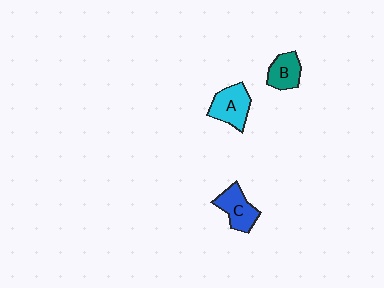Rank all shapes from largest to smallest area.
From largest to smallest: A (cyan), C (blue), B (teal).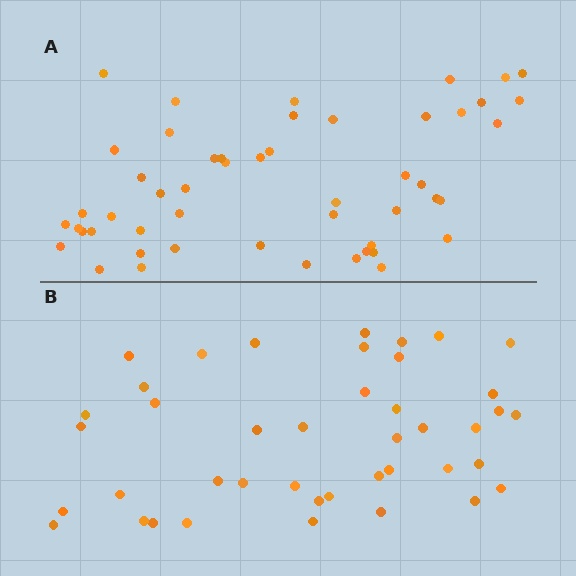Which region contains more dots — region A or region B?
Region A (the top region) has more dots.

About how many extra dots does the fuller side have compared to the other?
Region A has roughly 8 or so more dots than region B.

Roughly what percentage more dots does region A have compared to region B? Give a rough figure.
About 20% more.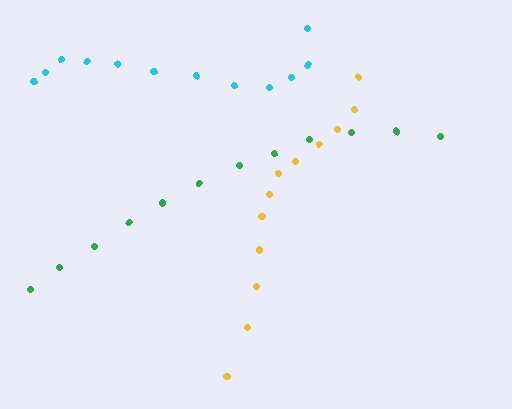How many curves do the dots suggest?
There are 3 distinct paths.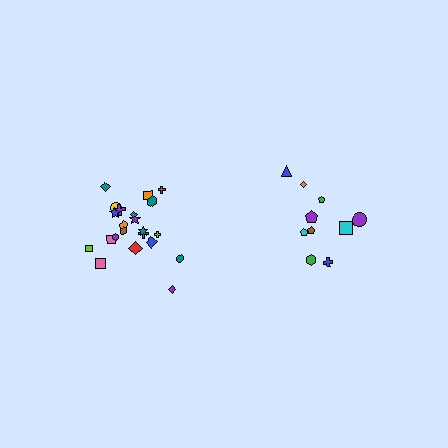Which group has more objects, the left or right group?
The left group.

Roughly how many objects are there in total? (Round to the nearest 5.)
Roughly 30 objects in total.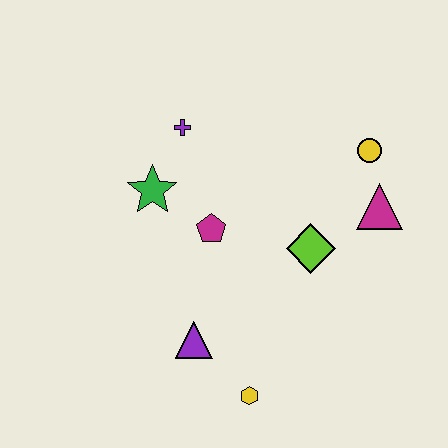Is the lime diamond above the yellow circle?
No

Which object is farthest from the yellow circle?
The yellow hexagon is farthest from the yellow circle.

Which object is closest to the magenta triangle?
The yellow circle is closest to the magenta triangle.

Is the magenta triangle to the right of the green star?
Yes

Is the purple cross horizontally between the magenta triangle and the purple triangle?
No